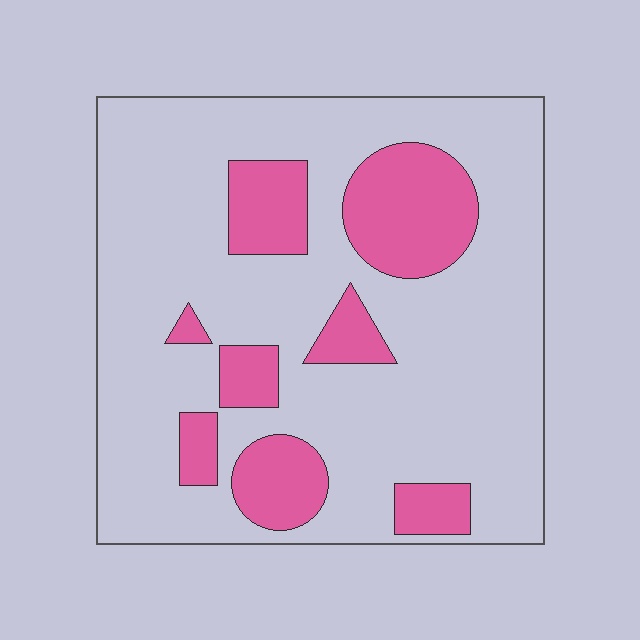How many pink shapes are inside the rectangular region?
8.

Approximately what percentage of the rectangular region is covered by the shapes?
Approximately 25%.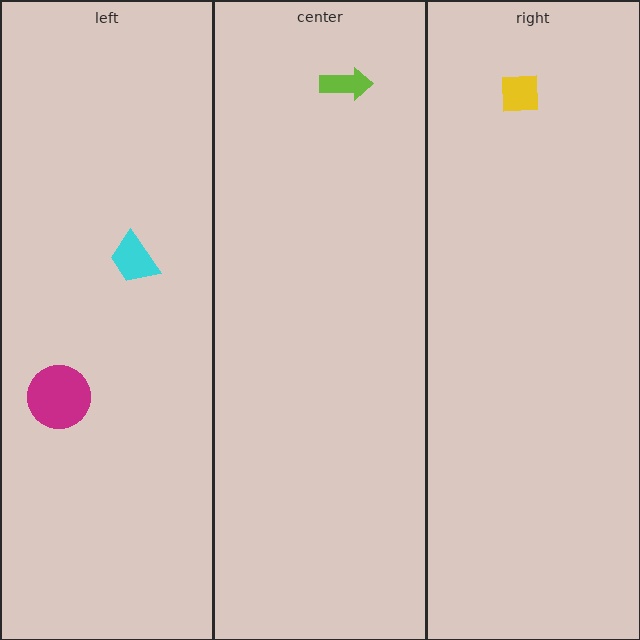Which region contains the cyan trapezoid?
The left region.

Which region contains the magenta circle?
The left region.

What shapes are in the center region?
The lime arrow.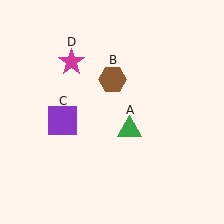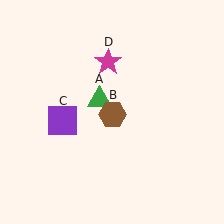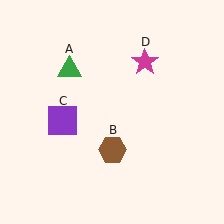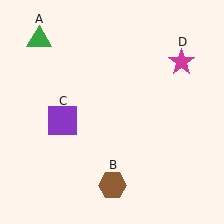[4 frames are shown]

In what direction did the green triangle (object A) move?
The green triangle (object A) moved up and to the left.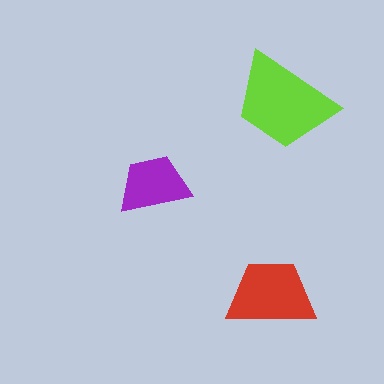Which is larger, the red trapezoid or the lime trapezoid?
The lime one.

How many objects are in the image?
There are 3 objects in the image.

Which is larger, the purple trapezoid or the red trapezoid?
The red one.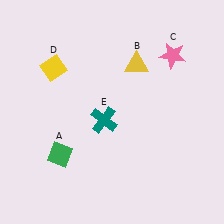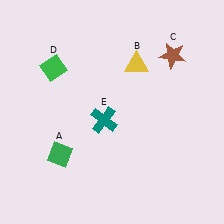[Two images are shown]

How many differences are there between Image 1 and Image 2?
There are 2 differences between the two images.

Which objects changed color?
C changed from pink to brown. D changed from yellow to green.